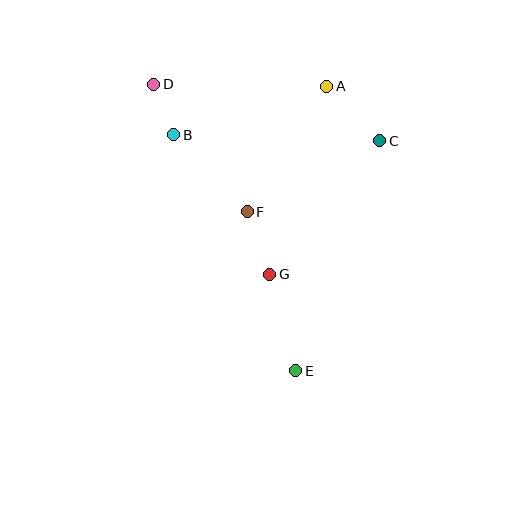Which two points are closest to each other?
Points B and D are closest to each other.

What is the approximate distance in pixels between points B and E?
The distance between B and E is approximately 266 pixels.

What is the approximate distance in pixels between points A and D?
The distance between A and D is approximately 173 pixels.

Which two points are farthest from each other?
Points D and E are farthest from each other.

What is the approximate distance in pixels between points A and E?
The distance between A and E is approximately 286 pixels.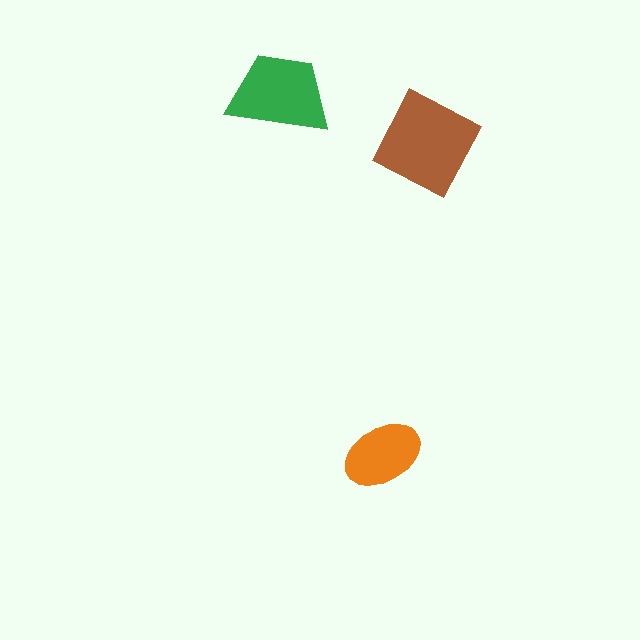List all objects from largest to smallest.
The brown diamond, the green trapezoid, the orange ellipse.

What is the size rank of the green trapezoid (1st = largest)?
2nd.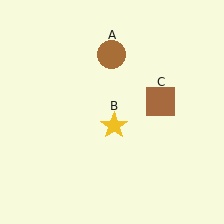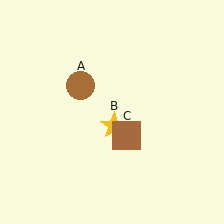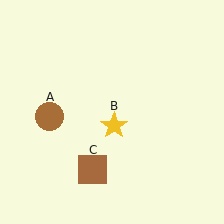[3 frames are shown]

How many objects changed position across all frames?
2 objects changed position: brown circle (object A), brown square (object C).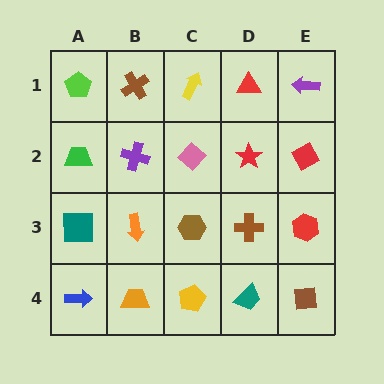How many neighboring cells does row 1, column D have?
3.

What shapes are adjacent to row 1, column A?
A green trapezoid (row 2, column A), a brown cross (row 1, column B).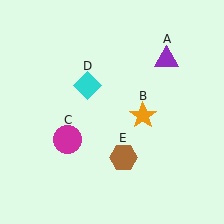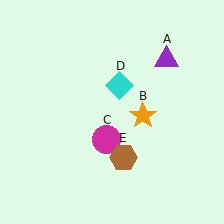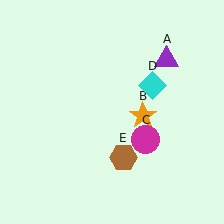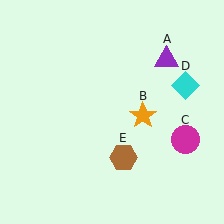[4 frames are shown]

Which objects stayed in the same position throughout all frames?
Purple triangle (object A) and orange star (object B) and brown hexagon (object E) remained stationary.